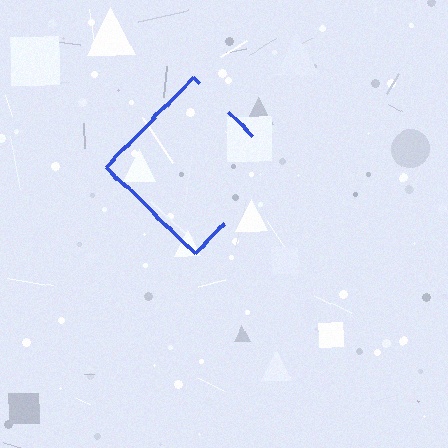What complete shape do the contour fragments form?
The contour fragments form a diamond.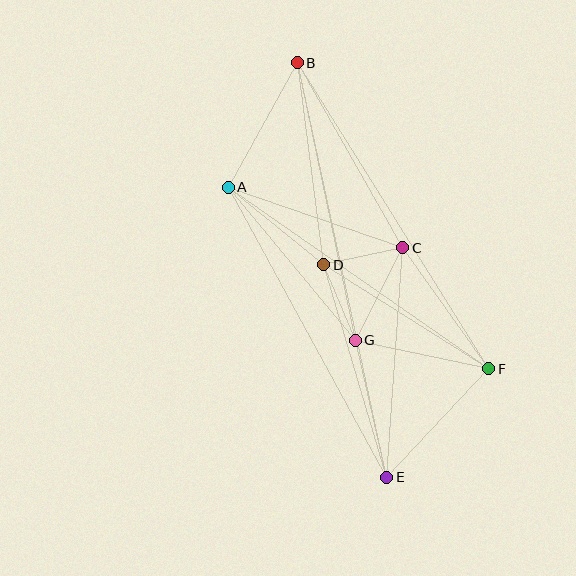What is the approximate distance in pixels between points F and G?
The distance between F and G is approximately 137 pixels.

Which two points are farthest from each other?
Points B and E are farthest from each other.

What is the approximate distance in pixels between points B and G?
The distance between B and G is approximately 284 pixels.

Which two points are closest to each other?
Points C and D are closest to each other.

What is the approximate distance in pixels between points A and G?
The distance between A and G is approximately 199 pixels.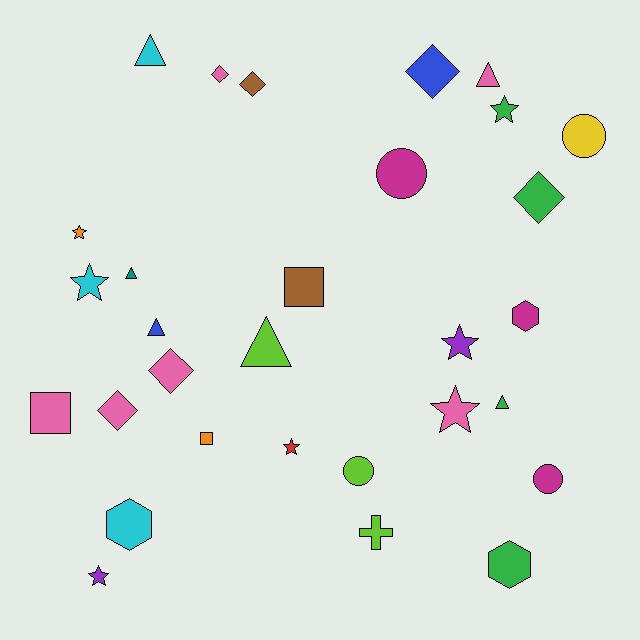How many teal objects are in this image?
There is 1 teal object.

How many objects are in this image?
There are 30 objects.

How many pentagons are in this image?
There are no pentagons.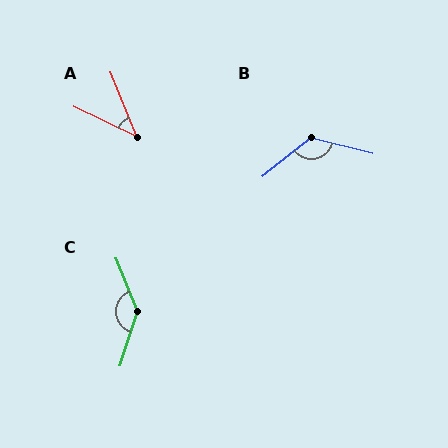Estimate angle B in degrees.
Approximately 127 degrees.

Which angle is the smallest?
A, at approximately 42 degrees.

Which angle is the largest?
C, at approximately 141 degrees.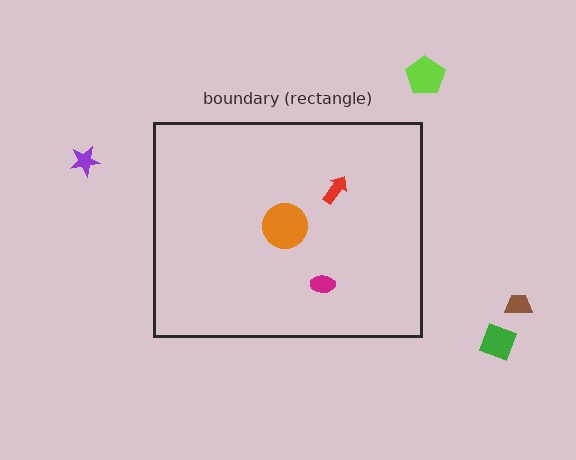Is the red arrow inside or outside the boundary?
Inside.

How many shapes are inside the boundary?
3 inside, 4 outside.